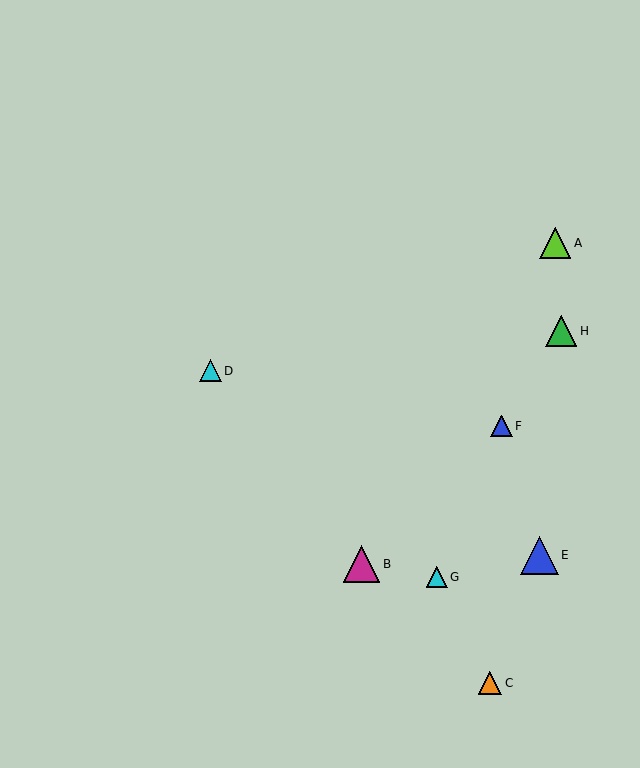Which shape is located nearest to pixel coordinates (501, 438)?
The blue triangle (labeled F) at (501, 426) is nearest to that location.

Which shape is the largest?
The blue triangle (labeled E) is the largest.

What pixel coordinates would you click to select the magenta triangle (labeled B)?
Click at (362, 564) to select the magenta triangle B.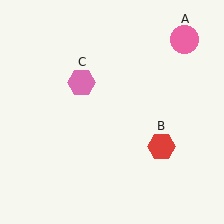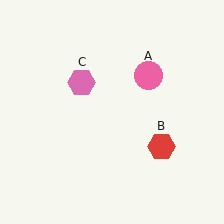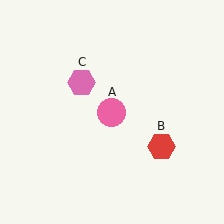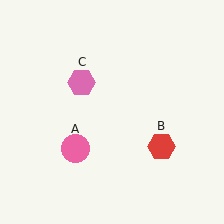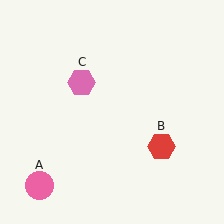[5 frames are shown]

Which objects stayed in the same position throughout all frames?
Red hexagon (object B) and pink hexagon (object C) remained stationary.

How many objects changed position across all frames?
1 object changed position: pink circle (object A).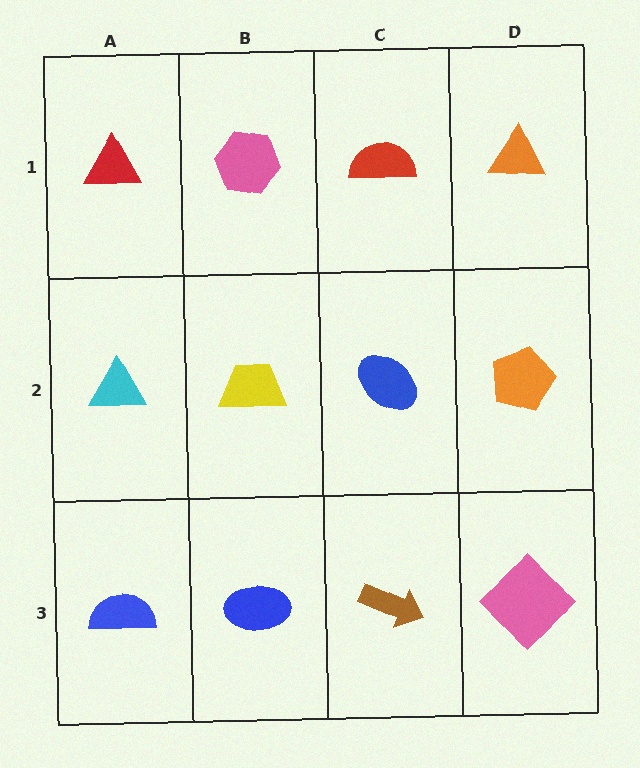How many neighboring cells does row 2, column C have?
4.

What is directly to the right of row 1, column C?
An orange triangle.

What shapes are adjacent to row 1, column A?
A cyan triangle (row 2, column A), a pink hexagon (row 1, column B).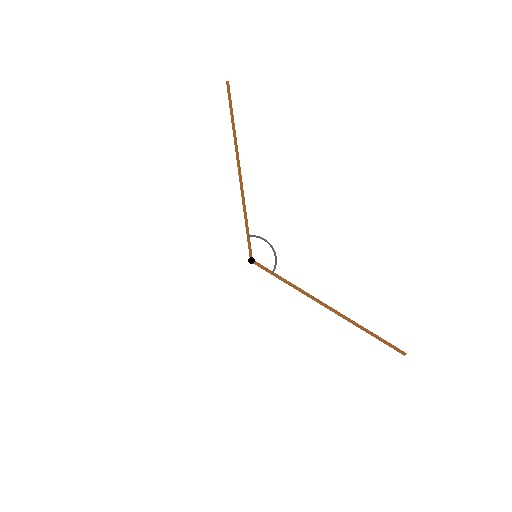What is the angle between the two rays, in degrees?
Approximately 129 degrees.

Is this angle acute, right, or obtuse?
It is obtuse.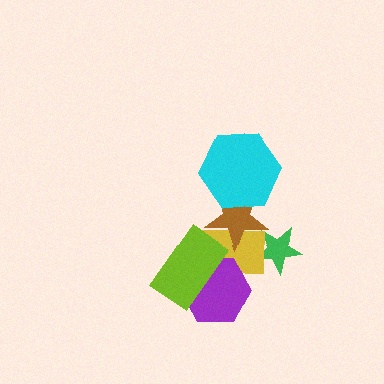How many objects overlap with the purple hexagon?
2 objects overlap with the purple hexagon.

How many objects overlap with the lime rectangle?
2 objects overlap with the lime rectangle.